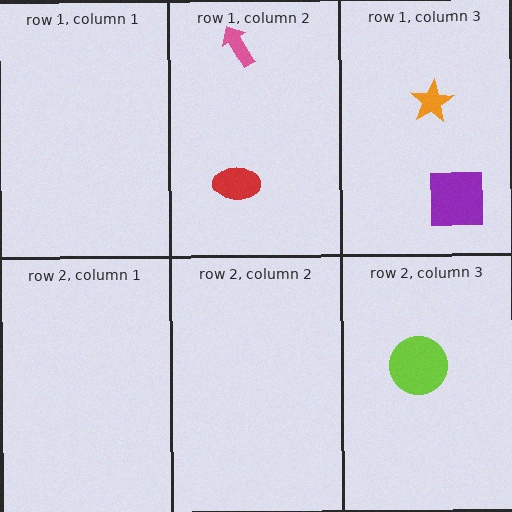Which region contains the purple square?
The row 1, column 3 region.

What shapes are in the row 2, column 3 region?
The lime circle.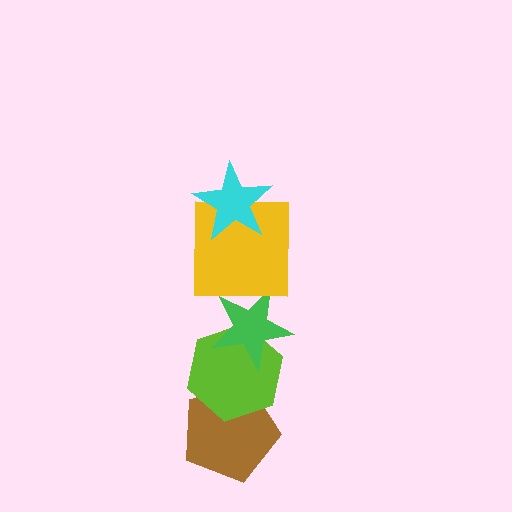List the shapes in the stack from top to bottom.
From top to bottom: the cyan star, the yellow square, the green star, the lime hexagon, the brown pentagon.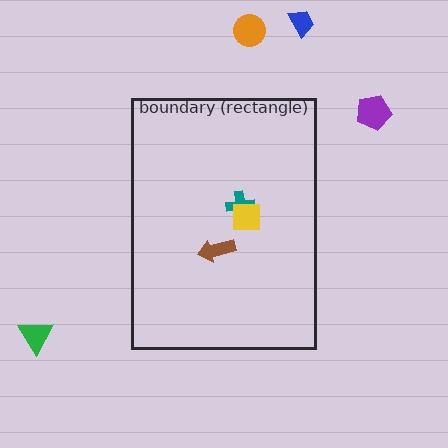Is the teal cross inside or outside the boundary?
Inside.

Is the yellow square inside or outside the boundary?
Inside.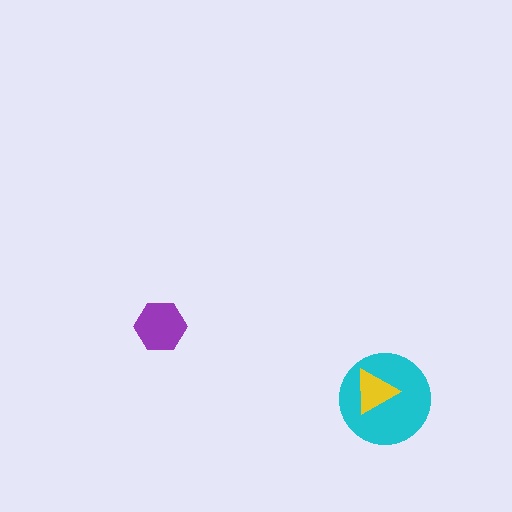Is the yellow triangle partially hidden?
No, no other shape covers it.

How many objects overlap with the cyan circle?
1 object overlaps with the cyan circle.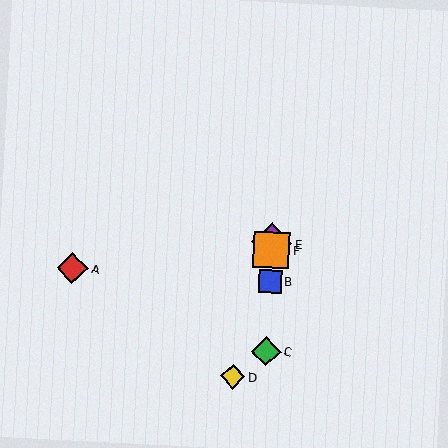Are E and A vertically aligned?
No, E is at x≈272 and A is at x≈72.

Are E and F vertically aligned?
Yes, both are at x≈272.